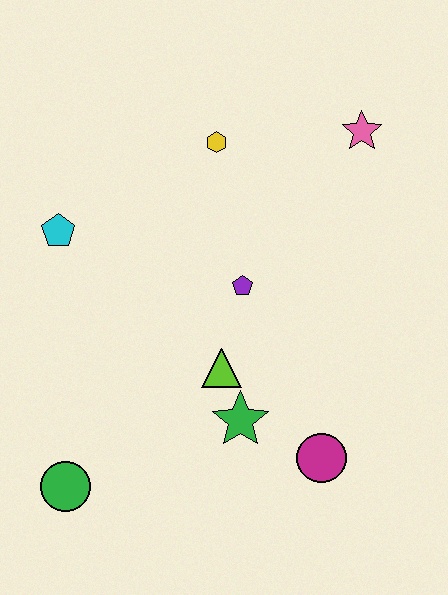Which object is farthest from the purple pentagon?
The green circle is farthest from the purple pentagon.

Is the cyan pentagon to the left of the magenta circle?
Yes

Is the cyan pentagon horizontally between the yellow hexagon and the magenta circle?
No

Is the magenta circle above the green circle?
Yes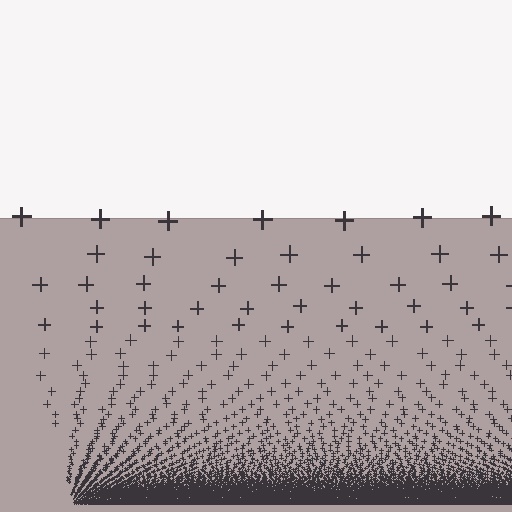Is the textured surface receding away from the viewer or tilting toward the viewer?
The surface appears to tilt toward the viewer. Texture elements get larger and sparser toward the top.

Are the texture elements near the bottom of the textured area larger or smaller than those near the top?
Smaller. The gradient is inverted — elements near the bottom are smaller and denser.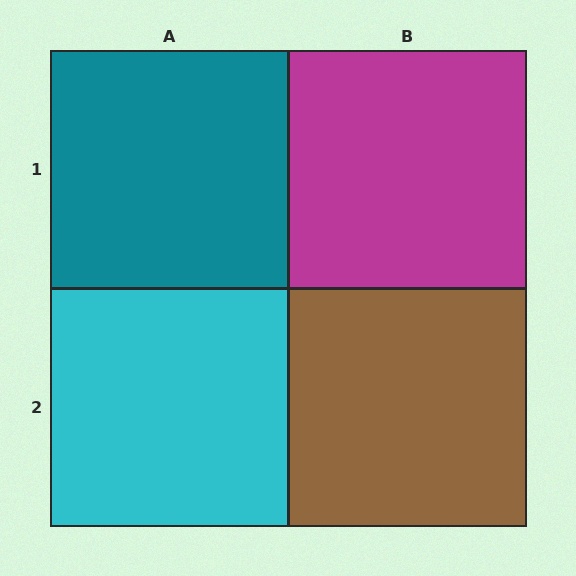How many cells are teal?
1 cell is teal.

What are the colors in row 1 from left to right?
Teal, magenta.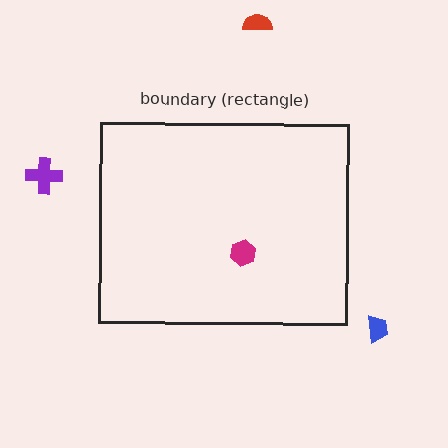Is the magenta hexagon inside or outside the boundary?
Inside.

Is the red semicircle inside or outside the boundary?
Outside.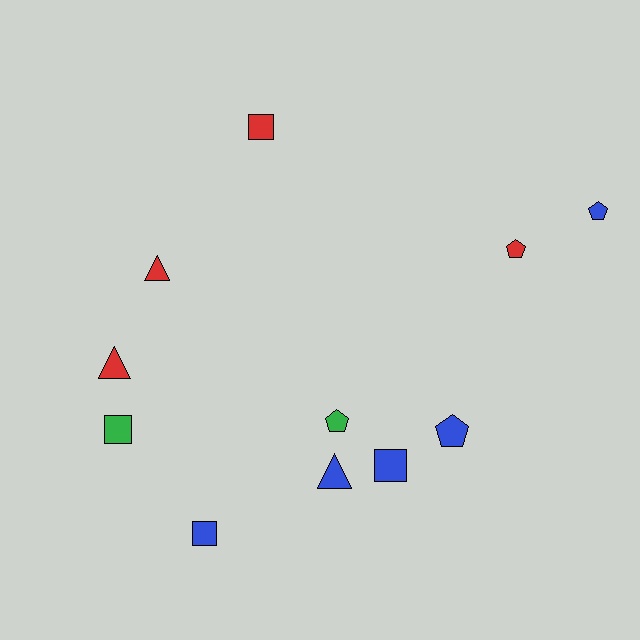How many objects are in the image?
There are 11 objects.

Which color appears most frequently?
Blue, with 5 objects.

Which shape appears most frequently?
Square, with 4 objects.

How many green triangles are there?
There are no green triangles.